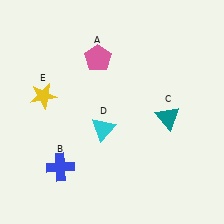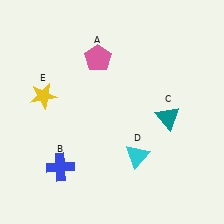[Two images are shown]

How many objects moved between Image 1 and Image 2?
1 object moved between the two images.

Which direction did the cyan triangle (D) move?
The cyan triangle (D) moved right.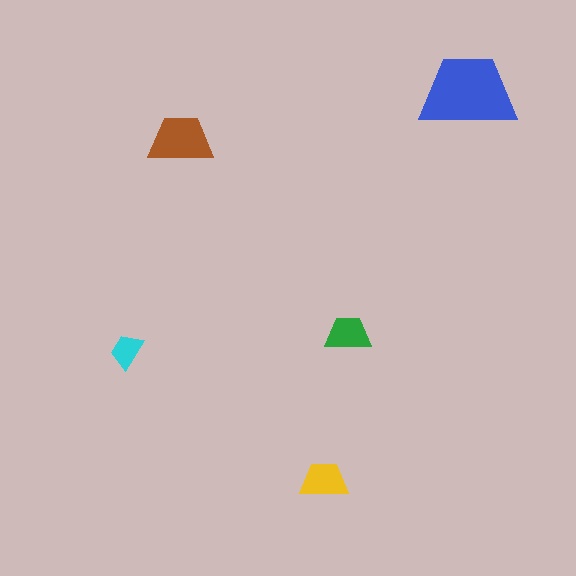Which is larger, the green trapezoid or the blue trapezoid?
The blue one.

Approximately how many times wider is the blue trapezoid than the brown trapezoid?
About 1.5 times wider.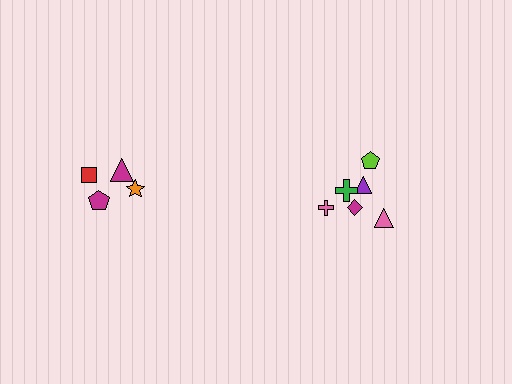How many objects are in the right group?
There are 6 objects.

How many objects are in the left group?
There are 4 objects.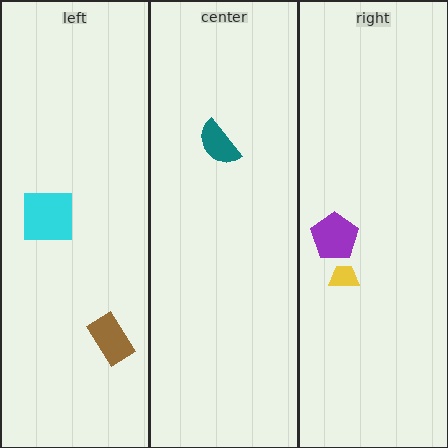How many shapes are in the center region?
1.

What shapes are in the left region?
The cyan square, the brown rectangle.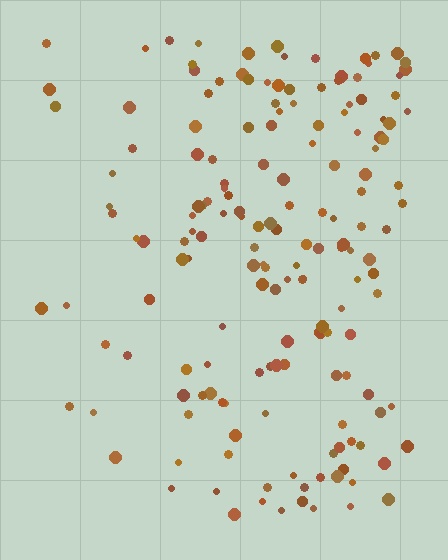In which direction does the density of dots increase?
From left to right, with the right side densest.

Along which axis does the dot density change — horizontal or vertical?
Horizontal.